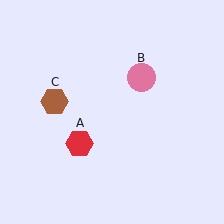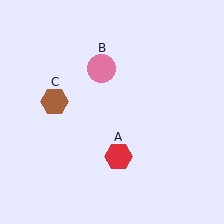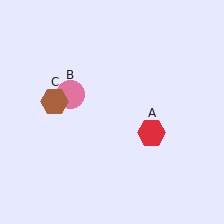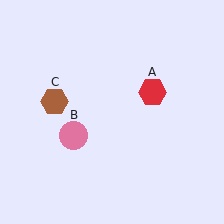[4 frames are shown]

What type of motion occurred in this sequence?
The red hexagon (object A), pink circle (object B) rotated counterclockwise around the center of the scene.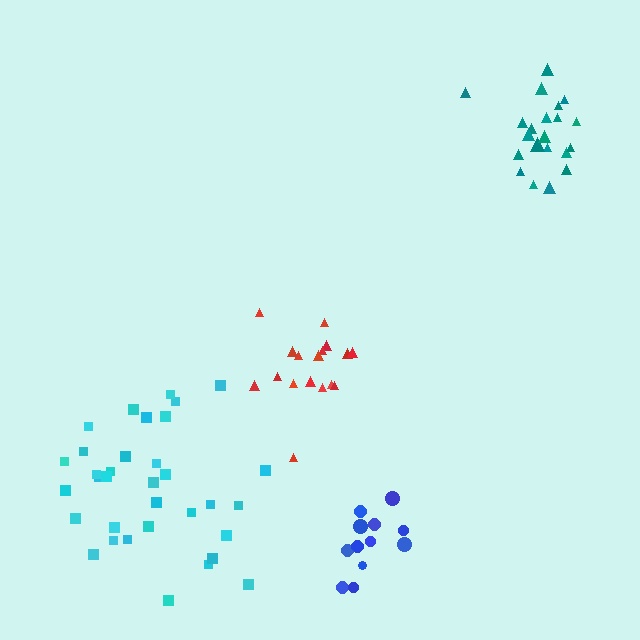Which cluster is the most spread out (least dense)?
Cyan.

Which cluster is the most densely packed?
Teal.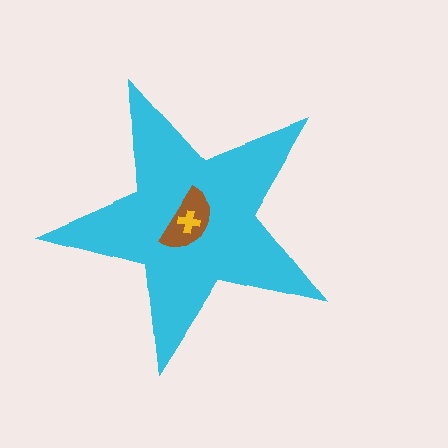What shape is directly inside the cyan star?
The brown semicircle.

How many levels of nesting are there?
3.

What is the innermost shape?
The yellow cross.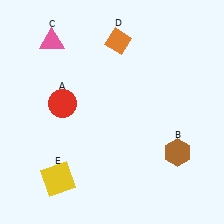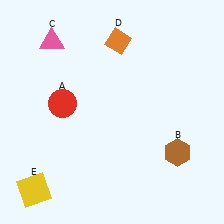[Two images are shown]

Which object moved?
The yellow square (E) moved left.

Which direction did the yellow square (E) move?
The yellow square (E) moved left.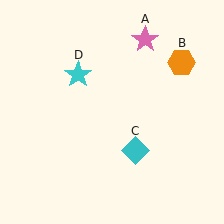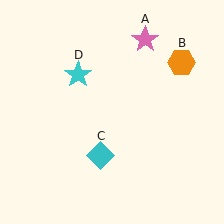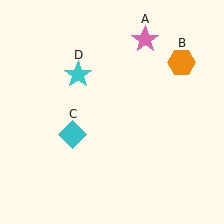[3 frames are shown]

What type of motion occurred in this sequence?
The cyan diamond (object C) rotated clockwise around the center of the scene.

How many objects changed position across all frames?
1 object changed position: cyan diamond (object C).